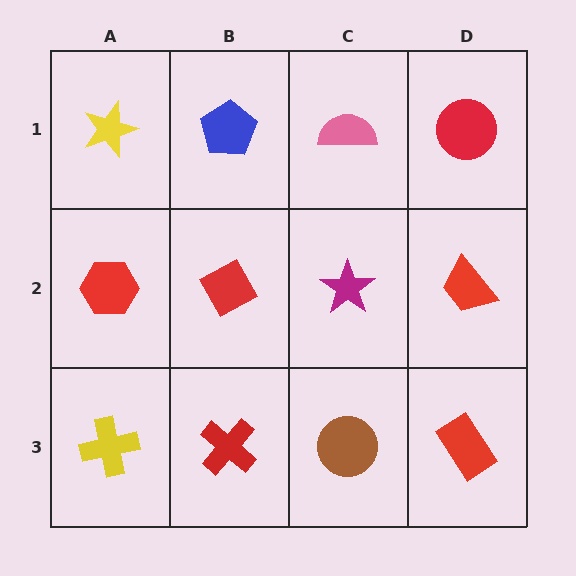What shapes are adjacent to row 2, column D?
A red circle (row 1, column D), a red rectangle (row 3, column D), a magenta star (row 2, column C).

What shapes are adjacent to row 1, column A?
A red hexagon (row 2, column A), a blue pentagon (row 1, column B).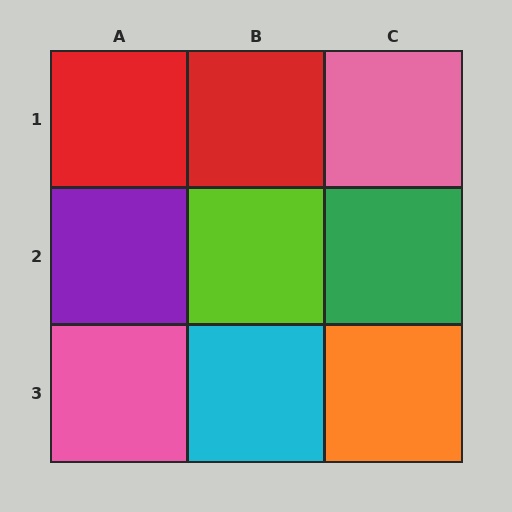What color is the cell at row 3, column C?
Orange.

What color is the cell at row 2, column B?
Lime.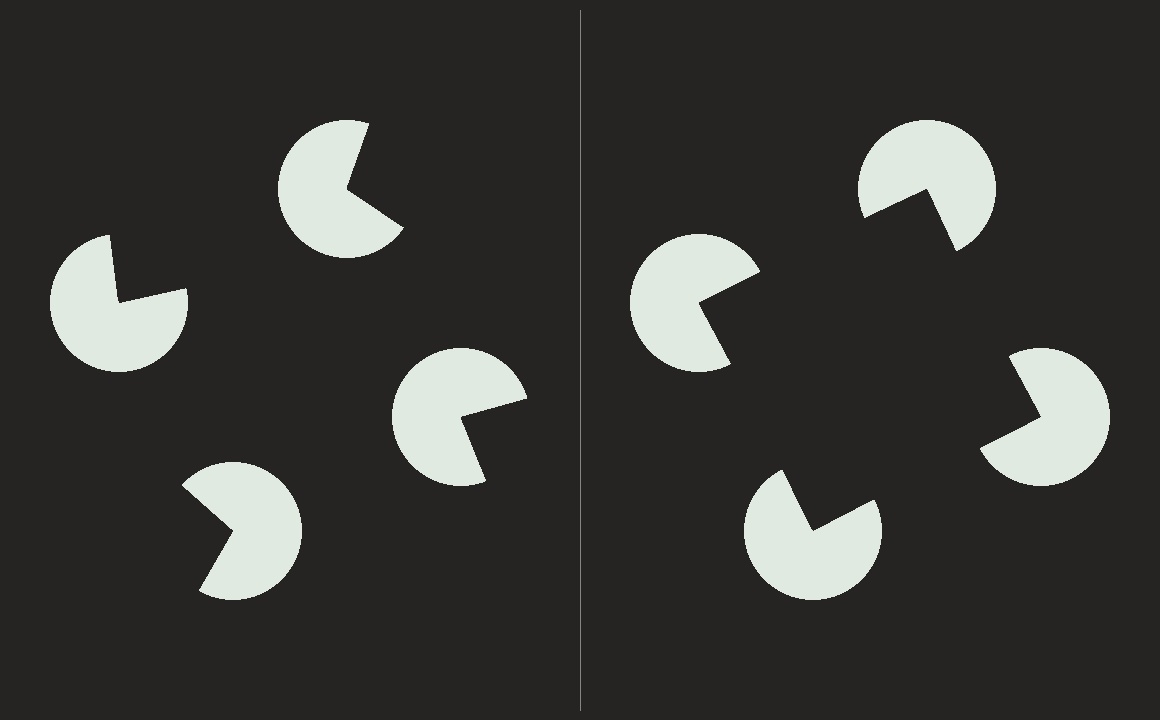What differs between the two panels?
The pac-man discs are positioned identically on both sides; only the wedge orientations differ. On the right they align to a square; on the left they are misaligned.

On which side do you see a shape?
An illusory square appears on the right side. On the left side the wedge cuts are rotated, so no coherent shape forms.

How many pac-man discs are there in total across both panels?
8 — 4 on each side.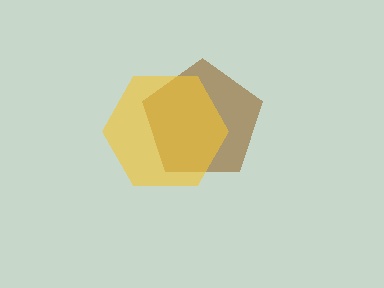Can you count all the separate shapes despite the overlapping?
Yes, there are 2 separate shapes.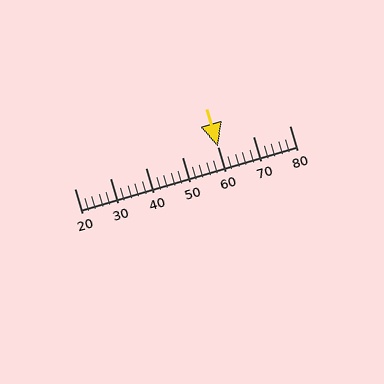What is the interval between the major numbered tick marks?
The major tick marks are spaced 10 units apart.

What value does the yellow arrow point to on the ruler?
The yellow arrow points to approximately 60.